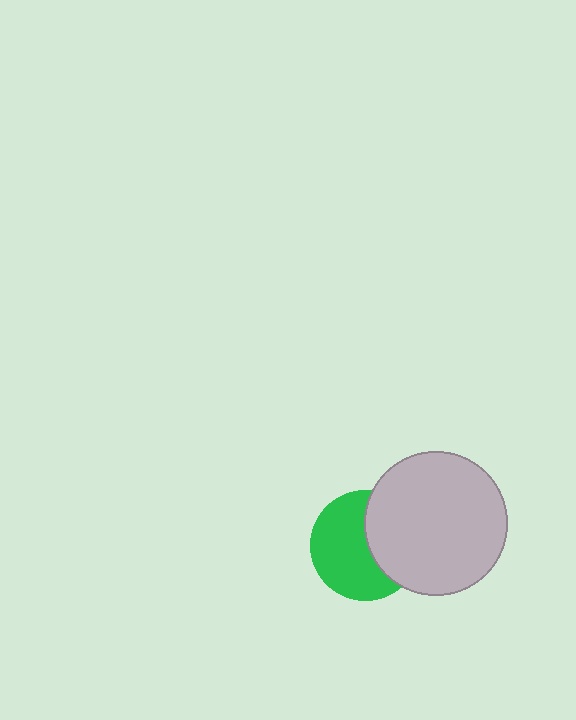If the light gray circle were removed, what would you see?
You would see the complete green circle.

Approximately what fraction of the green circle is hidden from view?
Roughly 40% of the green circle is hidden behind the light gray circle.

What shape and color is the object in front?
The object in front is a light gray circle.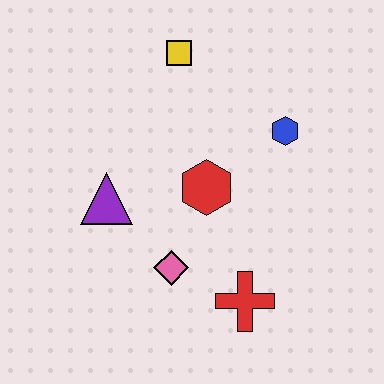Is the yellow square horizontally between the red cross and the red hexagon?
No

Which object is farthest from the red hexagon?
The yellow square is farthest from the red hexagon.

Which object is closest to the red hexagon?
The pink diamond is closest to the red hexagon.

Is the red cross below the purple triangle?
Yes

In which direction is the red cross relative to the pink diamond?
The red cross is to the right of the pink diamond.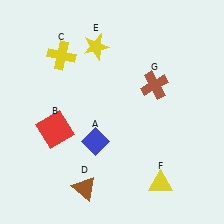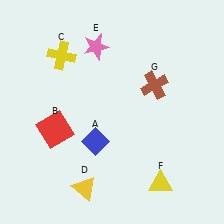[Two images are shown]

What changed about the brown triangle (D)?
In Image 1, D is brown. In Image 2, it changed to yellow.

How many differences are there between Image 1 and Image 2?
There are 2 differences between the two images.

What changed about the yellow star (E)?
In Image 1, E is yellow. In Image 2, it changed to pink.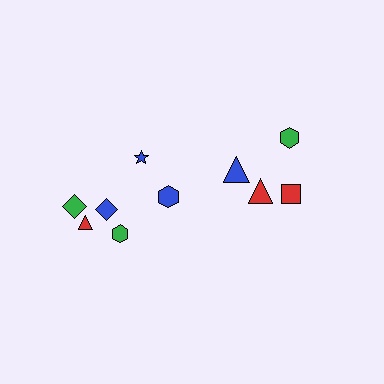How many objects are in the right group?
There are 4 objects.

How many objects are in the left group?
There are 6 objects.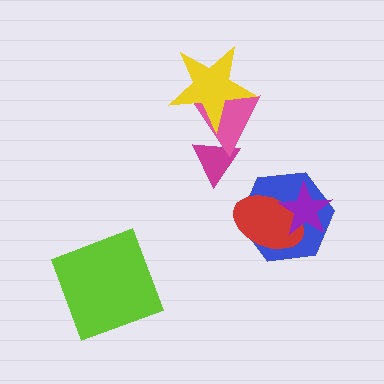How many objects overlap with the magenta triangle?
1 object overlaps with the magenta triangle.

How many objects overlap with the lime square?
0 objects overlap with the lime square.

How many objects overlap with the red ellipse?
2 objects overlap with the red ellipse.